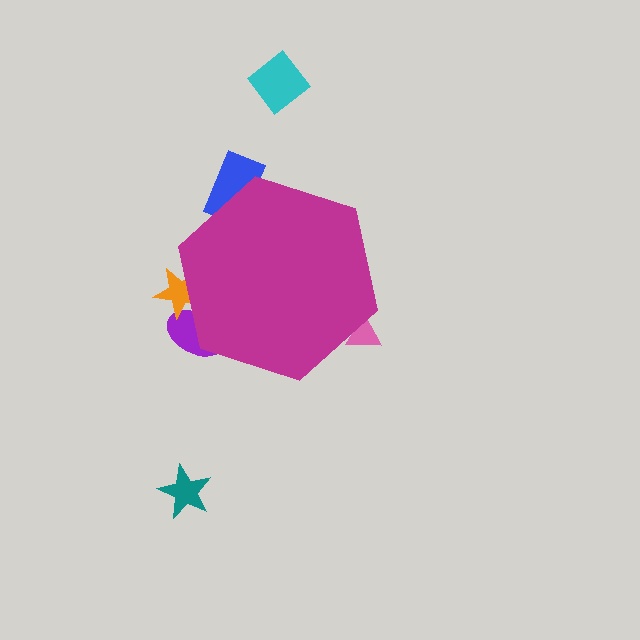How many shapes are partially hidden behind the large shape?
4 shapes are partially hidden.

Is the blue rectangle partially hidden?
Yes, the blue rectangle is partially hidden behind the magenta hexagon.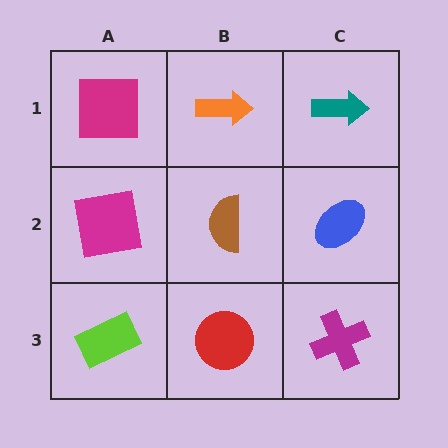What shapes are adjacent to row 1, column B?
A brown semicircle (row 2, column B), a magenta square (row 1, column A), a teal arrow (row 1, column C).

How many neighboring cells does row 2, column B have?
4.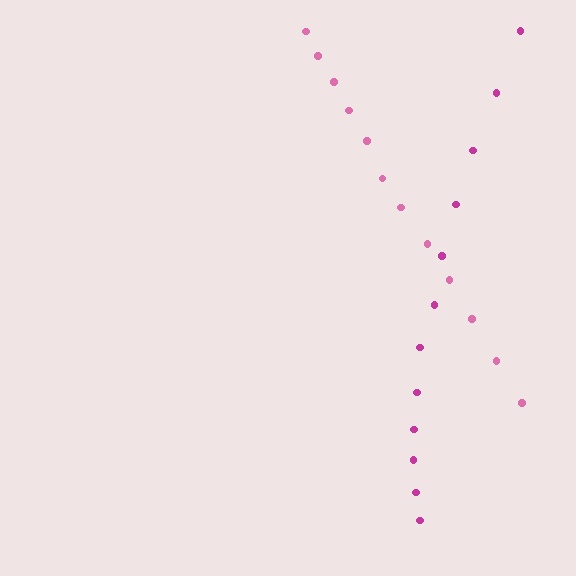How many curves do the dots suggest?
There are 2 distinct paths.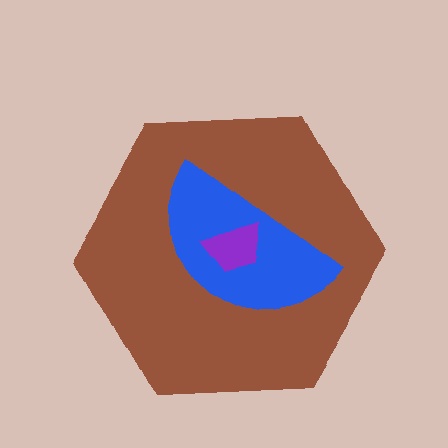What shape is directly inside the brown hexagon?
The blue semicircle.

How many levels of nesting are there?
3.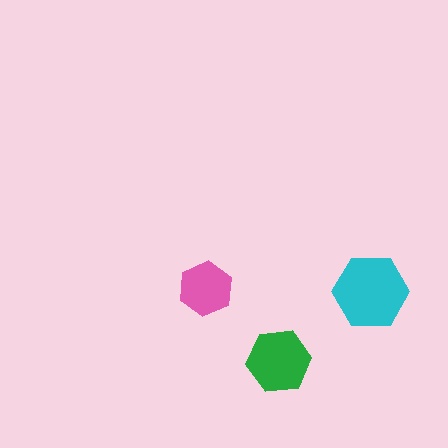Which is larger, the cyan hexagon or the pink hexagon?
The cyan one.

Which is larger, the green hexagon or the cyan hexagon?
The cyan one.